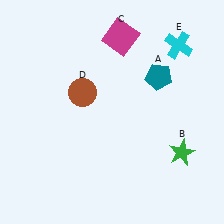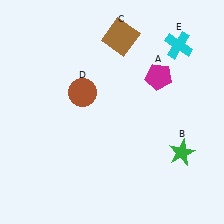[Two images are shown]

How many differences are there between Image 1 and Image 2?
There are 2 differences between the two images.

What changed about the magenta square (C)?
In Image 1, C is magenta. In Image 2, it changed to brown.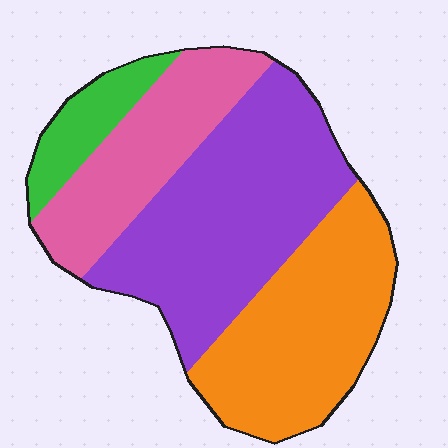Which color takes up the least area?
Green, at roughly 10%.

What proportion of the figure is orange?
Orange covers 31% of the figure.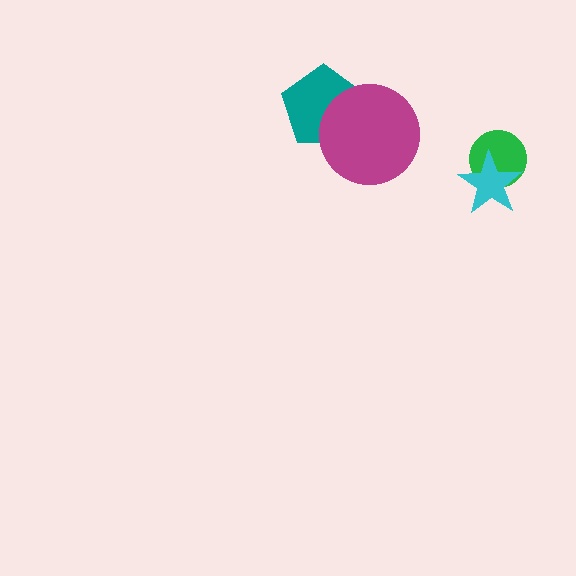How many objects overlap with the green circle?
1 object overlaps with the green circle.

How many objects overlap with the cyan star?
1 object overlaps with the cyan star.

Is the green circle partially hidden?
Yes, it is partially covered by another shape.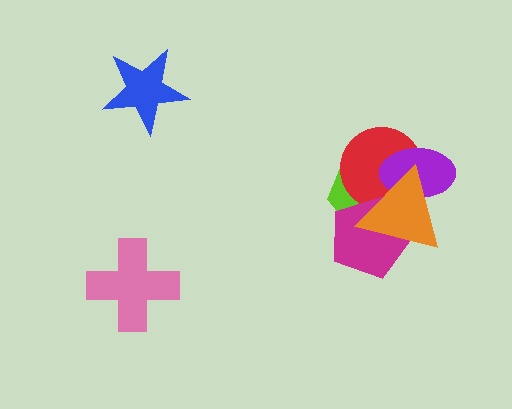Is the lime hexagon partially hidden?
Yes, it is partially covered by another shape.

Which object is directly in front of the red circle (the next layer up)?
The purple ellipse is directly in front of the red circle.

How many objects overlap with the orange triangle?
4 objects overlap with the orange triangle.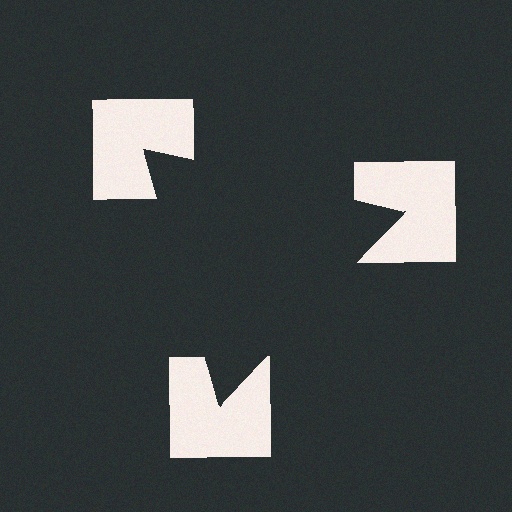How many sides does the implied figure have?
3 sides.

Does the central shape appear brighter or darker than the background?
It typically appears slightly darker than the background, even though no actual brightness change is drawn.